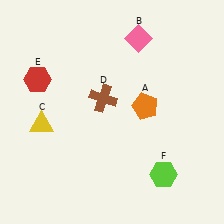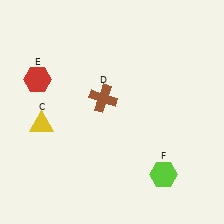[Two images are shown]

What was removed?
The pink diamond (B), the orange pentagon (A) were removed in Image 2.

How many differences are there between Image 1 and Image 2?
There are 2 differences between the two images.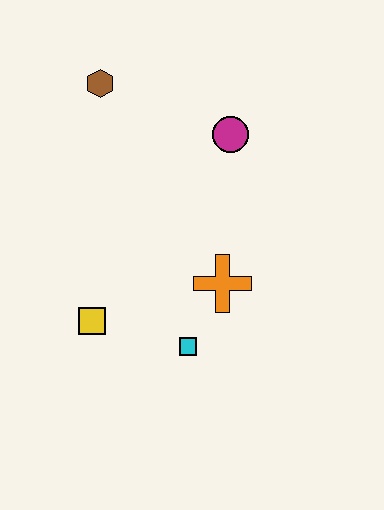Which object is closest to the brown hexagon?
The magenta circle is closest to the brown hexagon.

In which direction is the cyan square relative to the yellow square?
The cyan square is to the right of the yellow square.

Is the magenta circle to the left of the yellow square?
No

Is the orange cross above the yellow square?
Yes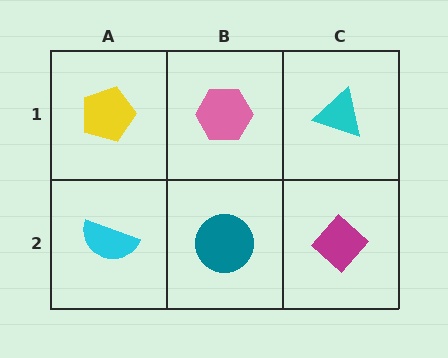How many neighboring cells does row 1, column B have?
3.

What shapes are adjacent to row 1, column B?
A teal circle (row 2, column B), a yellow pentagon (row 1, column A), a cyan triangle (row 1, column C).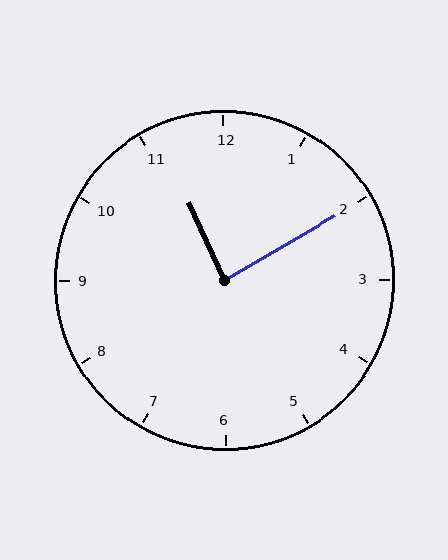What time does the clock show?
11:10.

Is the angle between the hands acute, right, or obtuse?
It is right.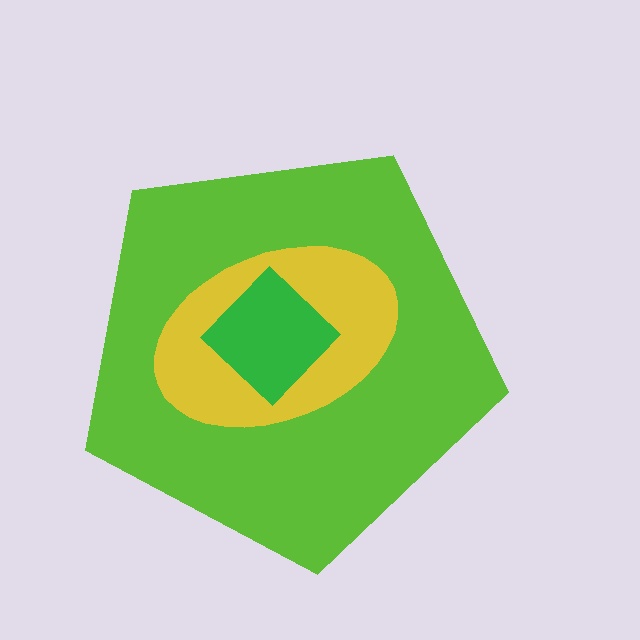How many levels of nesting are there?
3.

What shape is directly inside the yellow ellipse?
The green diamond.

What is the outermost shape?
The lime pentagon.